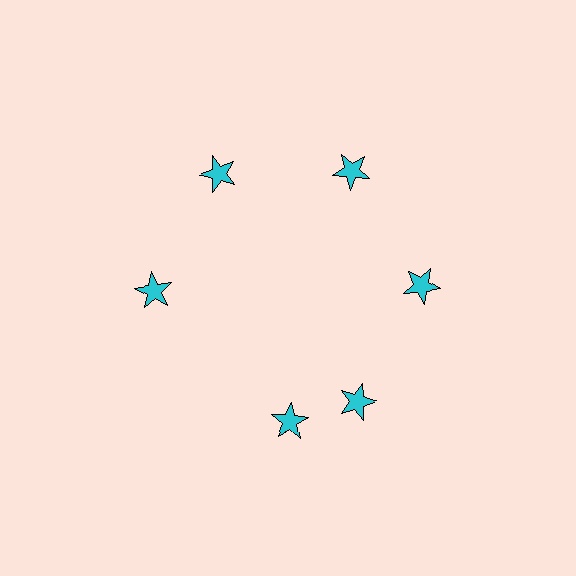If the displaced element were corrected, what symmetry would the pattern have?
It would have 6-fold rotational symmetry — the pattern would map onto itself every 60 degrees.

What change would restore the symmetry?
The symmetry would be restored by rotating it back into even spacing with its neighbors so that all 6 stars sit at equal angles and equal distance from the center.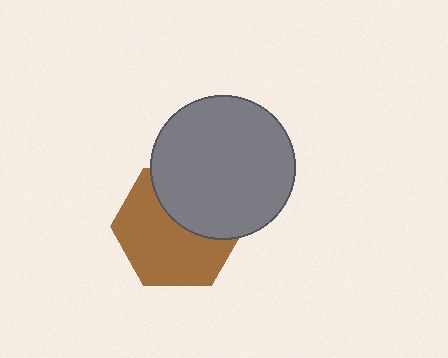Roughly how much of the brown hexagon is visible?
About half of it is visible (roughly 61%).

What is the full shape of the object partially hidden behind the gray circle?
The partially hidden object is a brown hexagon.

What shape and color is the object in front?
The object in front is a gray circle.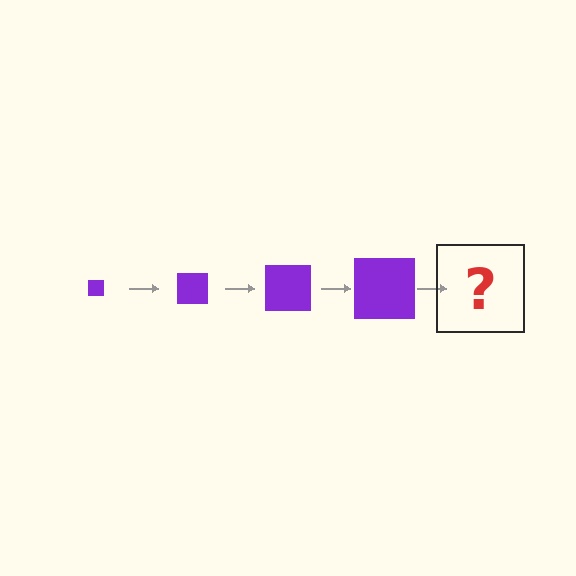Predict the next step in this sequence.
The next step is a purple square, larger than the previous one.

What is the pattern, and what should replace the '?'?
The pattern is that the square gets progressively larger each step. The '?' should be a purple square, larger than the previous one.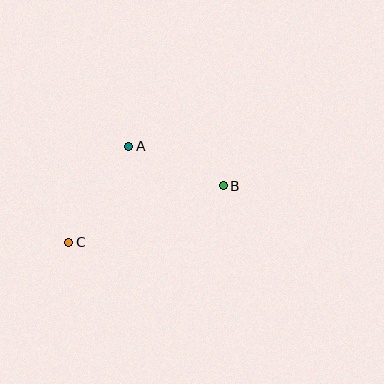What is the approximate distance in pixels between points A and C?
The distance between A and C is approximately 113 pixels.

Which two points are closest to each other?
Points A and B are closest to each other.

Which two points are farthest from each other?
Points B and C are farthest from each other.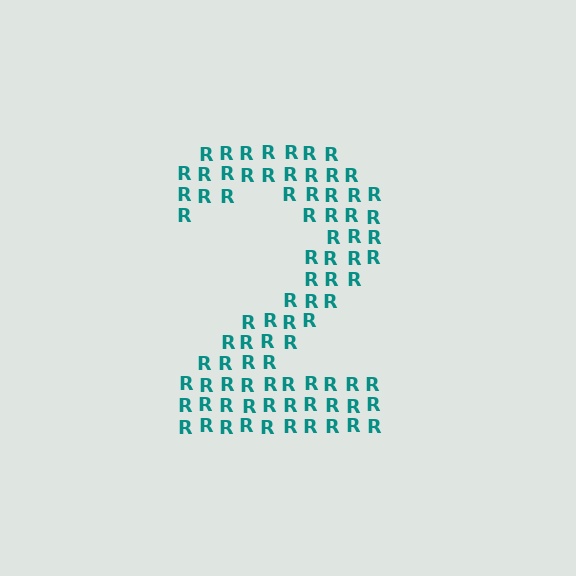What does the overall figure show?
The overall figure shows the digit 2.